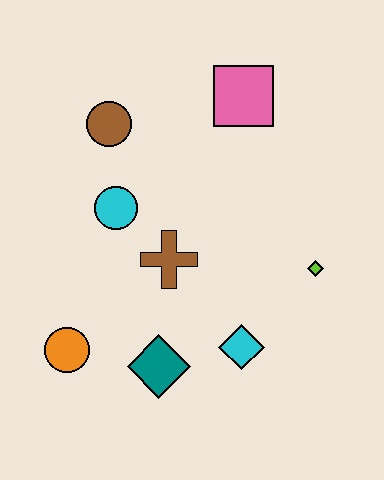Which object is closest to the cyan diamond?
The teal diamond is closest to the cyan diamond.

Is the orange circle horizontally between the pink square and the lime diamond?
No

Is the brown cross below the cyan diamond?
No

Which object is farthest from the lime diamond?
The orange circle is farthest from the lime diamond.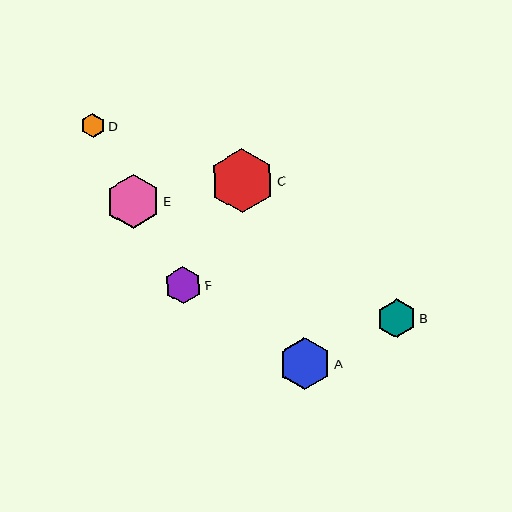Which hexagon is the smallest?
Hexagon D is the smallest with a size of approximately 24 pixels.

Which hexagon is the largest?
Hexagon C is the largest with a size of approximately 64 pixels.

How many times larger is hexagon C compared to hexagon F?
Hexagon C is approximately 1.7 times the size of hexagon F.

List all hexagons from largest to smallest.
From largest to smallest: C, E, A, B, F, D.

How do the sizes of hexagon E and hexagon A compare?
Hexagon E and hexagon A are approximately the same size.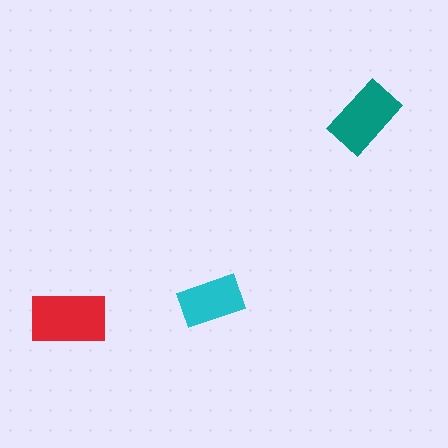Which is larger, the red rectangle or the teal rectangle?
The red one.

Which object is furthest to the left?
The red rectangle is leftmost.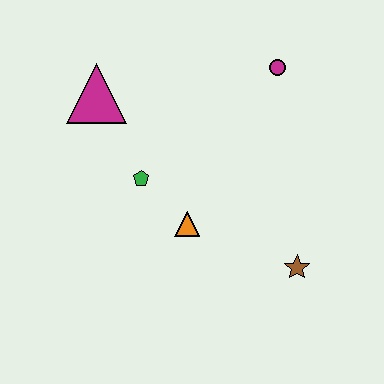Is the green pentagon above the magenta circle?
No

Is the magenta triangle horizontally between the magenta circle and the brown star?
No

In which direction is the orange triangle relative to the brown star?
The orange triangle is to the left of the brown star.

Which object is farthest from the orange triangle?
The magenta circle is farthest from the orange triangle.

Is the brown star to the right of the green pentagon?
Yes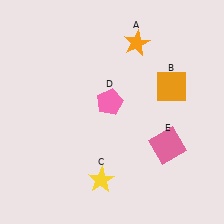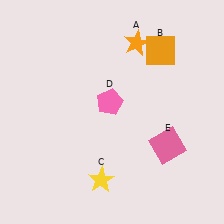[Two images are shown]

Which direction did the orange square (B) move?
The orange square (B) moved up.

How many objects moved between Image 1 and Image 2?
1 object moved between the two images.